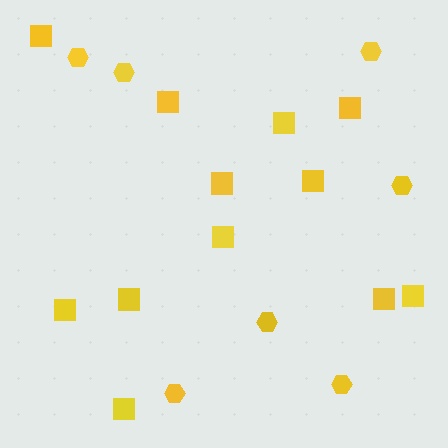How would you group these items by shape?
There are 2 groups: one group of squares (12) and one group of hexagons (7).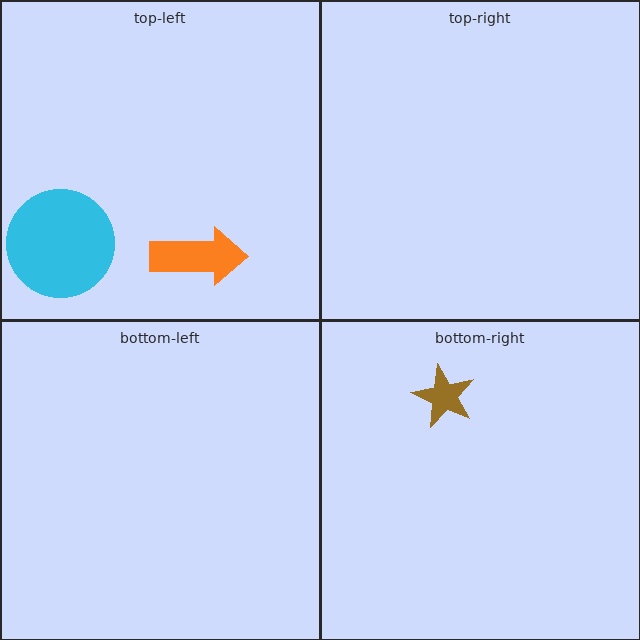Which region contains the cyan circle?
The top-left region.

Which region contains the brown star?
The bottom-right region.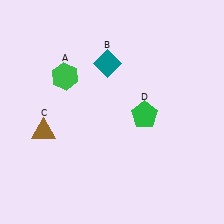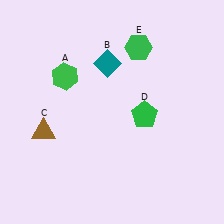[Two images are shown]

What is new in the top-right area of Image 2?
A green hexagon (E) was added in the top-right area of Image 2.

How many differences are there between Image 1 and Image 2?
There is 1 difference between the two images.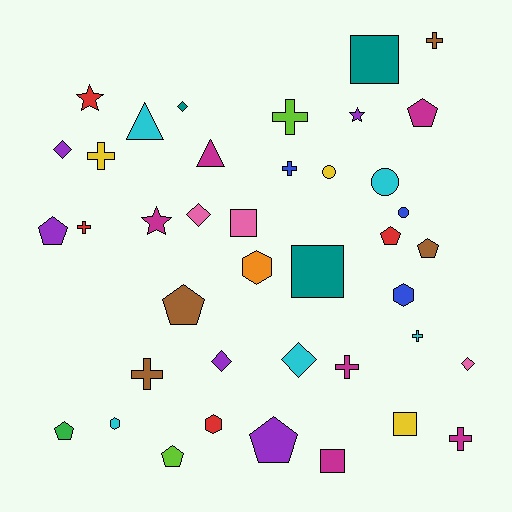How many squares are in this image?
There are 5 squares.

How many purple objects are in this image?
There are 5 purple objects.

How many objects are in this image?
There are 40 objects.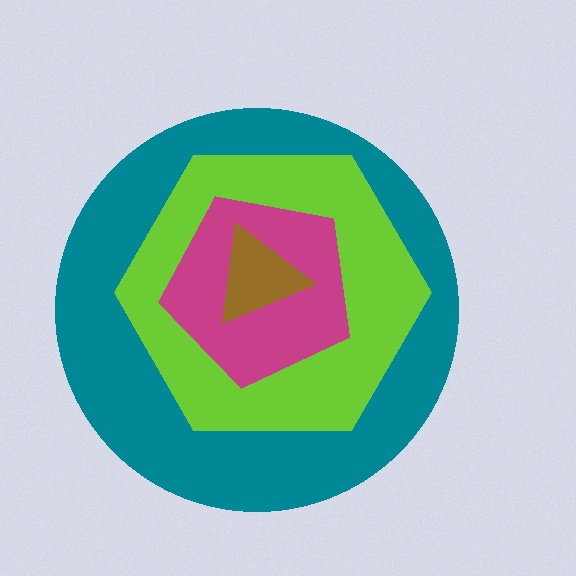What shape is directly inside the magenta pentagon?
The brown triangle.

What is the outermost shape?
The teal circle.